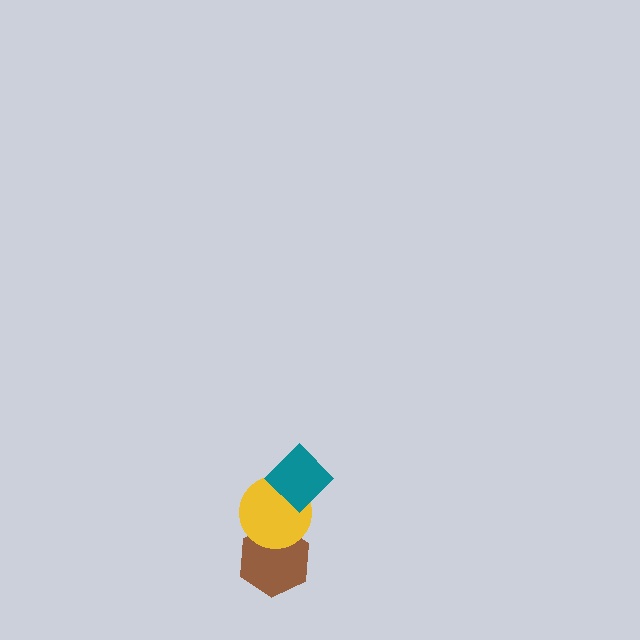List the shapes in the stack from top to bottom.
From top to bottom: the teal diamond, the yellow circle, the brown hexagon.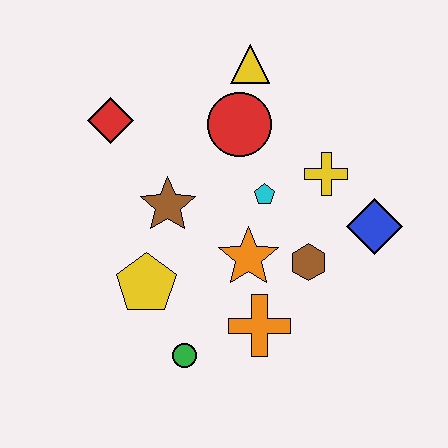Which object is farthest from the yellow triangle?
The green circle is farthest from the yellow triangle.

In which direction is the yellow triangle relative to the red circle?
The yellow triangle is above the red circle.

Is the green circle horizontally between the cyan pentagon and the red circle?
No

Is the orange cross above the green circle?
Yes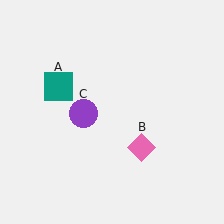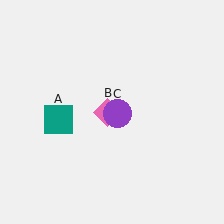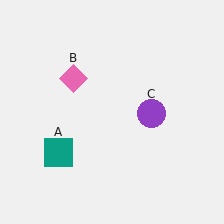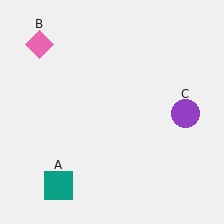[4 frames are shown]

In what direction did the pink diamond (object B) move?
The pink diamond (object B) moved up and to the left.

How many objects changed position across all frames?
3 objects changed position: teal square (object A), pink diamond (object B), purple circle (object C).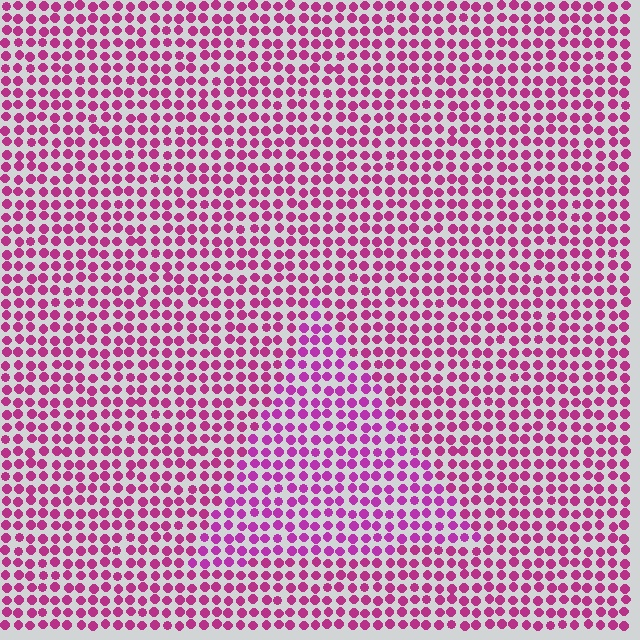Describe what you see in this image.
The image is filled with small magenta elements in a uniform arrangement. A triangle-shaped region is visible where the elements are tinted to a slightly different hue, forming a subtle color boundary.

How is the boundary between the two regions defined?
The boundary is defined purely by a slight shift in hue (about 17 degrees). Spacing, size, and orientation are identical on both sides.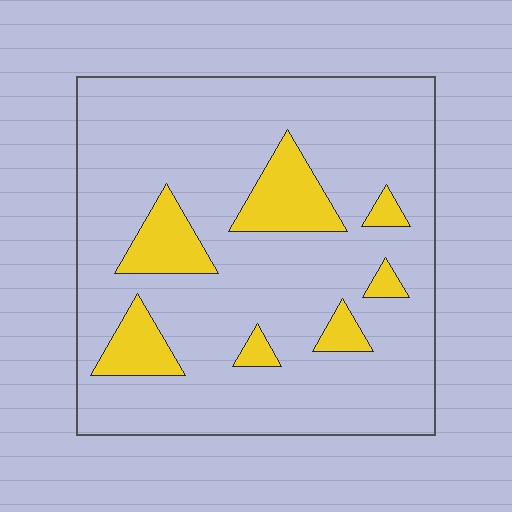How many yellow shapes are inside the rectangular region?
7.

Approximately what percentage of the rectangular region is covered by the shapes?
Approximately 15%.